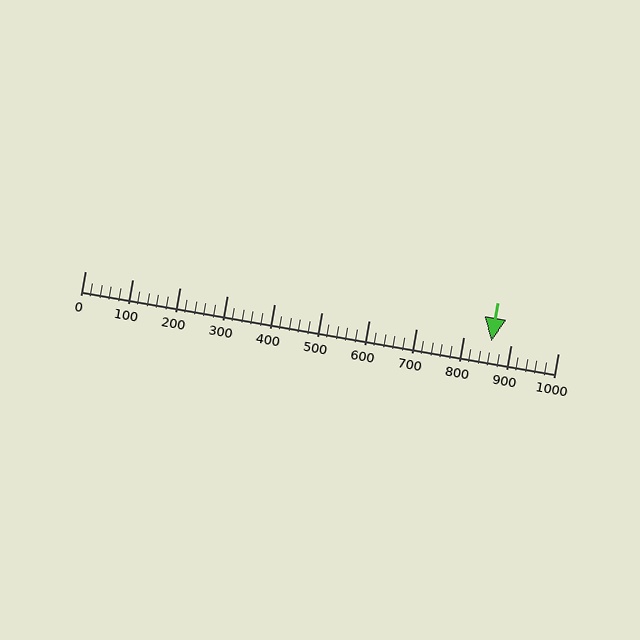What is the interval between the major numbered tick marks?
The major tick marks are spaced 100 units apart.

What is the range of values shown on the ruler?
The ruler shows values from 0 to 1000.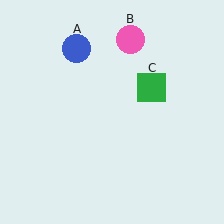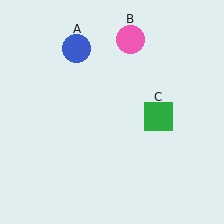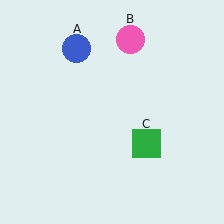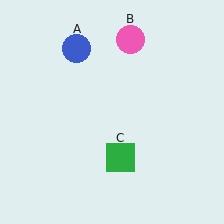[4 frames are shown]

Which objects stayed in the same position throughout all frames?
Blue circle (object A) and pink circle (object B) remained stationary.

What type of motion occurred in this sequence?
The green square (object C) rotated clockwise around the center of the scene.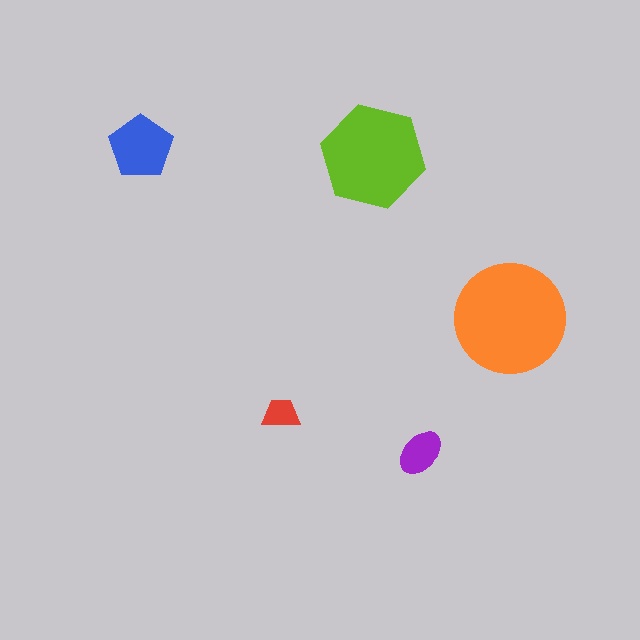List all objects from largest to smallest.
The orange circle, the lime hexagon, the blue pentagon, the purple ellipse, the red trapezoid.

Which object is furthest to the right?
The orange circle is rightmost.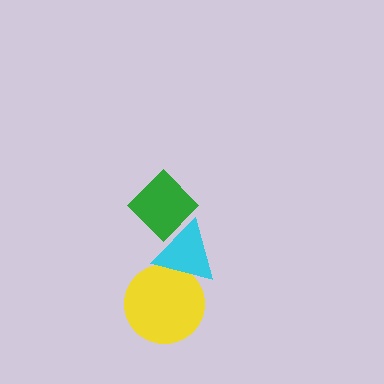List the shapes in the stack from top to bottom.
From top to bottom: the green diamond, the cyan triangle, the yellow circle.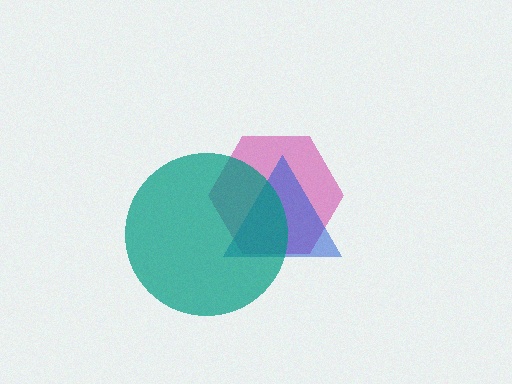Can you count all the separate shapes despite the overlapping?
Yes, there are 3 separate shapes.